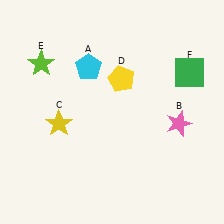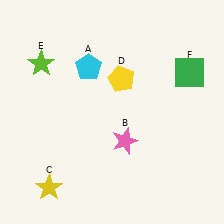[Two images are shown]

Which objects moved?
The objects that moved are: the pink star (B), the yellow star (C).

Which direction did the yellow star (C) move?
The yellow star (C) moved down.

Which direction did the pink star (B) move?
The pink star (B) moved left.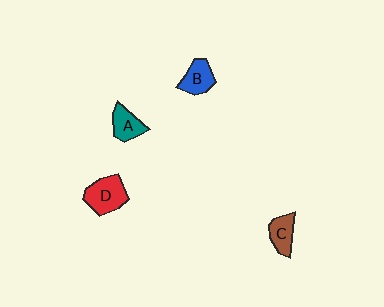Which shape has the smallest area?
Shape C (brown).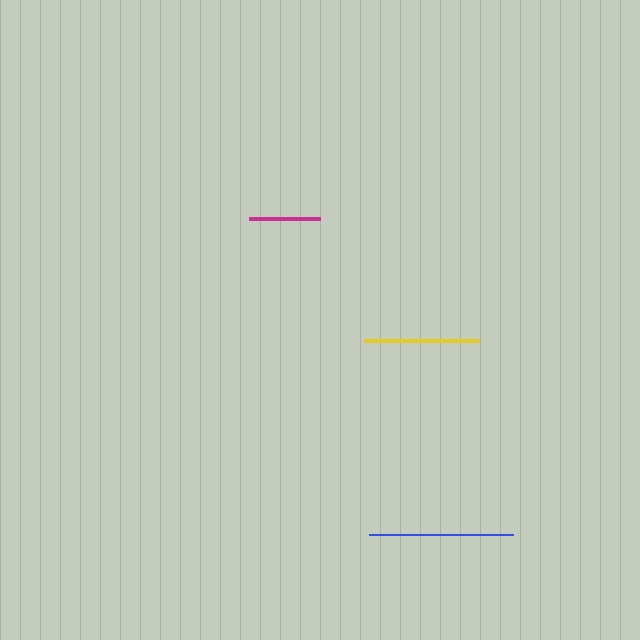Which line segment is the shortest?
The magenta line is the shortest at approximately 71 pixels.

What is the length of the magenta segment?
The magenta segment is approximately 71 pixels long.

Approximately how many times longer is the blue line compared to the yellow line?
The blue line is approximately 1.3 times the length of the yellow line.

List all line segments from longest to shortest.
From longest to shortest: blue, yellow, magenta.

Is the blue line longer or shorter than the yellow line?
The blue line is longer than the yellow line.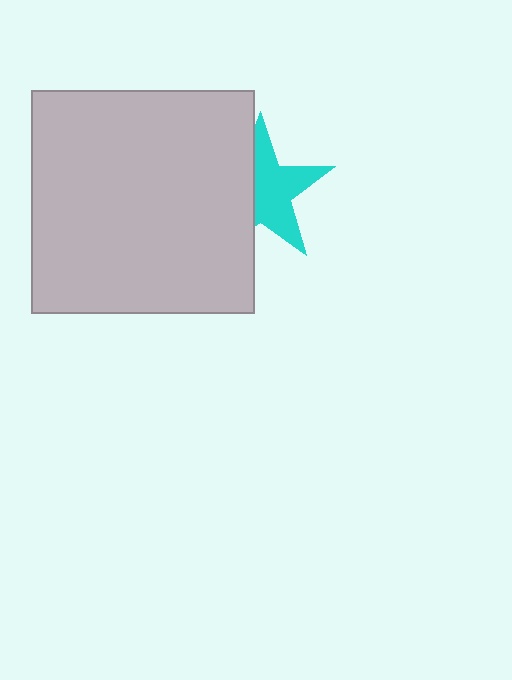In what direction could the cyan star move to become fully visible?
The cyan star could move right. That would shift it out from behind the light gray square entirely.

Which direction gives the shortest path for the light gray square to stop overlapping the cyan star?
Moving left gives the shortest separation.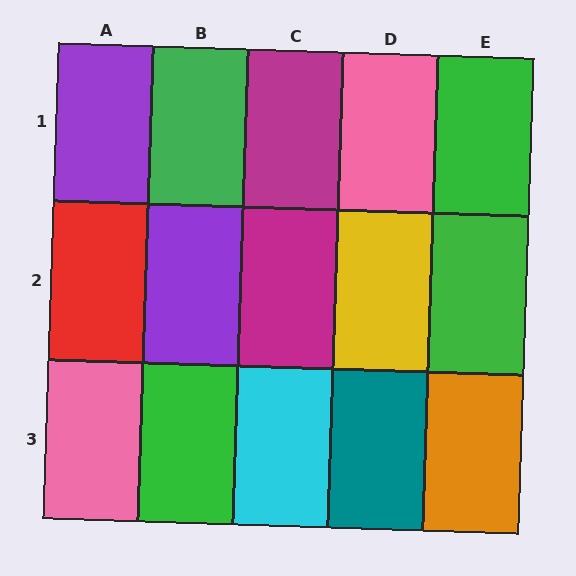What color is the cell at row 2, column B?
Purple.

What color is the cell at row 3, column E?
Orange.